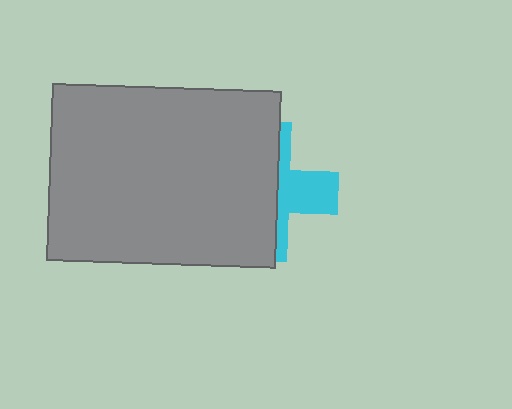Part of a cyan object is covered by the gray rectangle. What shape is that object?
It is a cross.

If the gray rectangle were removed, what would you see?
You would see the complete cyan cross.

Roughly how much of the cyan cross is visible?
A small part of it is visible (roughly 36%).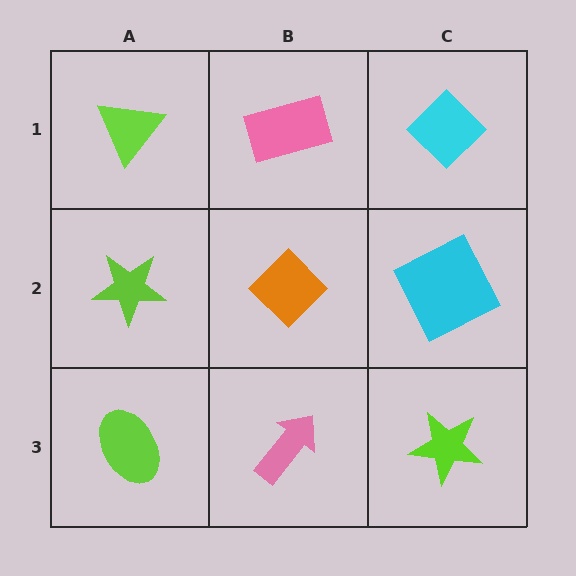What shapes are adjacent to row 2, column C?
A cyan diamond (row 1, column C), a lime star (row 3, column C), an orange diamond (row 2, column B).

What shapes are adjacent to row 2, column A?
A lime triangle (row 1, column A), a lime ellipse (row 3, column A), an orange diamond (row 2, column B).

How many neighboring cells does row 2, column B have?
4.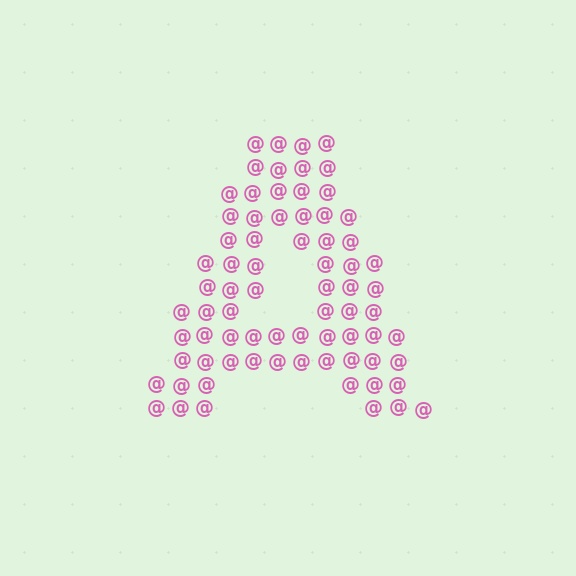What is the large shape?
The large shape is the letter A.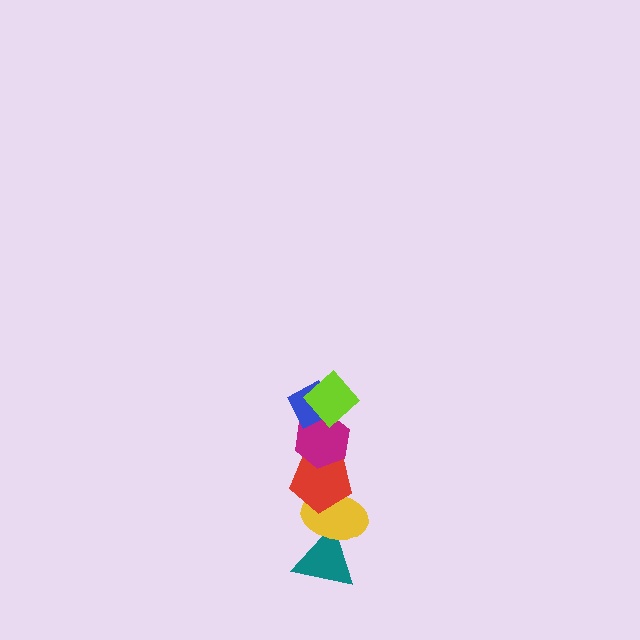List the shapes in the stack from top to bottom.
From top to bottom: the lime diamond, the blue diamond, the magenta hexagon, the red pentagon, the yellow ellipse, the teal triangle.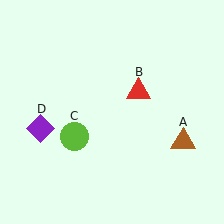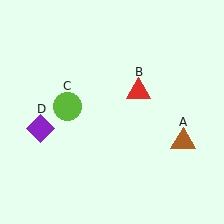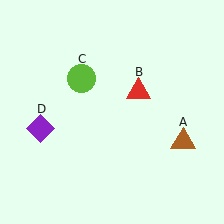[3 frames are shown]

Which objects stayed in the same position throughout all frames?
Brown triangle (object A) and red triangle (object B) and purple diamond (object D) remained stationary.